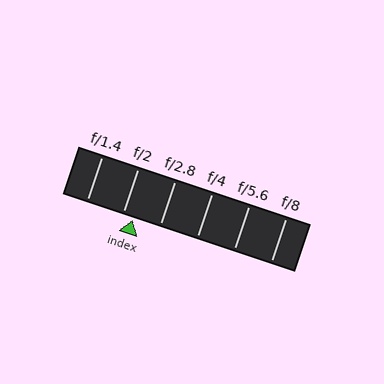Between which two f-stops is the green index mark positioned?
The index mark is between f/2 and f/2.8.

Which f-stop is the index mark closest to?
The index mark is closest to f/2.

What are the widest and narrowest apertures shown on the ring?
The widest aperture shown is f/1.4 and the narrowest is f/8.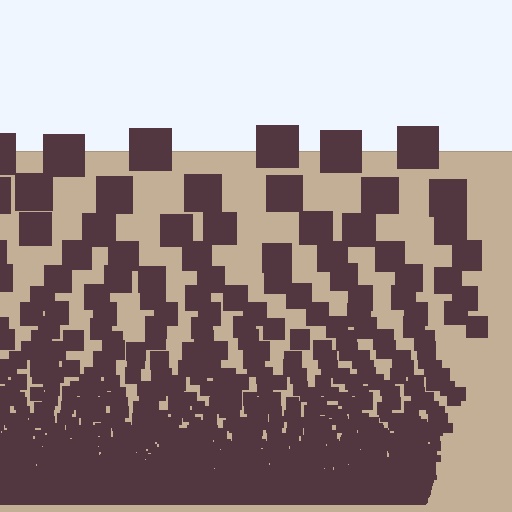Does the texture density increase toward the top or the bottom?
Density increases toward the bottom.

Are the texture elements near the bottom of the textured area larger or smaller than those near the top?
Smaller. The gradient is inverted — elements near the bottom are smaller and denser.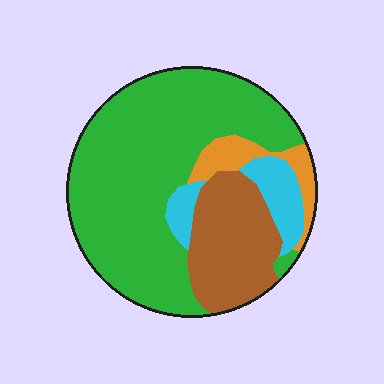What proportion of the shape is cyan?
Cyan takes up about one tenth (1/10) of the shape.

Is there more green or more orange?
Green.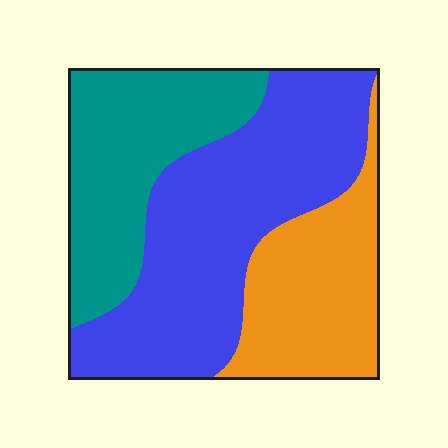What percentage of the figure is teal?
Teal covers 29% of the figure.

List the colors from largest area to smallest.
From largest to smallest: blue, teal, orange.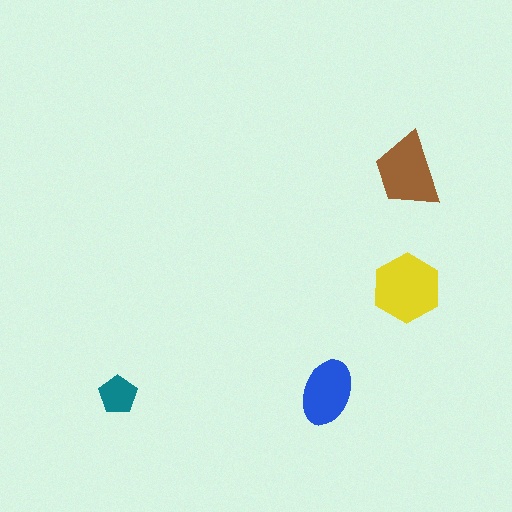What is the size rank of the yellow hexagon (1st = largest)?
1st.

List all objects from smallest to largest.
The teal pentagon, the blue ellipse, the brown trapezoid, the yellow hexagon.